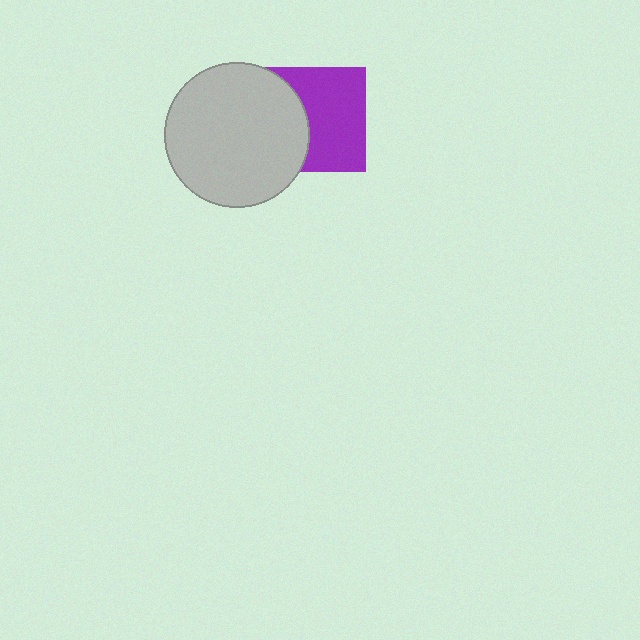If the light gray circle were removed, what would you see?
You would see the complete purple square.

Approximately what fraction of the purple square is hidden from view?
Roughly 38% of the purple square is hidden behind the light gray circle.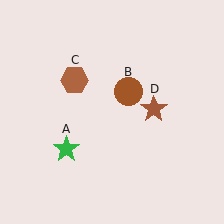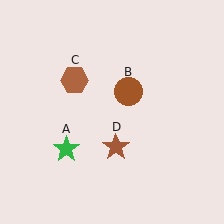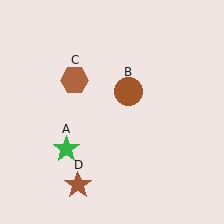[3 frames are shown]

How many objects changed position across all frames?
1 object changed position: brown star (object D).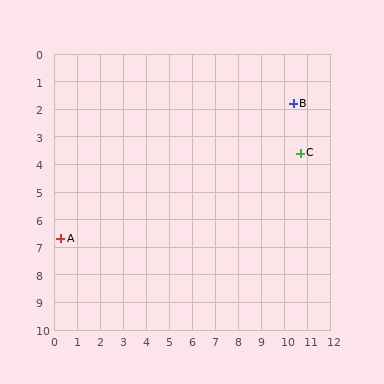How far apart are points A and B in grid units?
Points A and B are about 11.2 grid units apart.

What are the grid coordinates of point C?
Point C is at approximately (10.7, 3.6).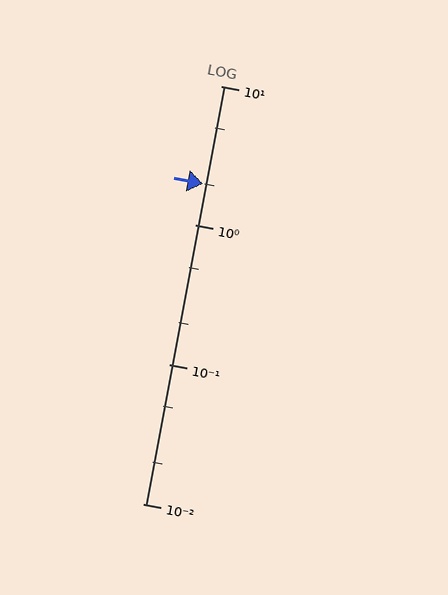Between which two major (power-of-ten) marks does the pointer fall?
The pointer is between 1 and 10.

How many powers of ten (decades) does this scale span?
The scale spans 3 decades, from 0.01 to 10.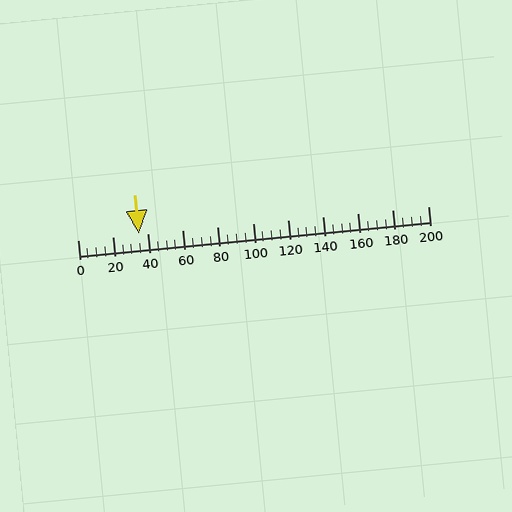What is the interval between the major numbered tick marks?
The major tick marks are spaced 20 units apart.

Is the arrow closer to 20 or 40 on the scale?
The arrow is closer to 40.